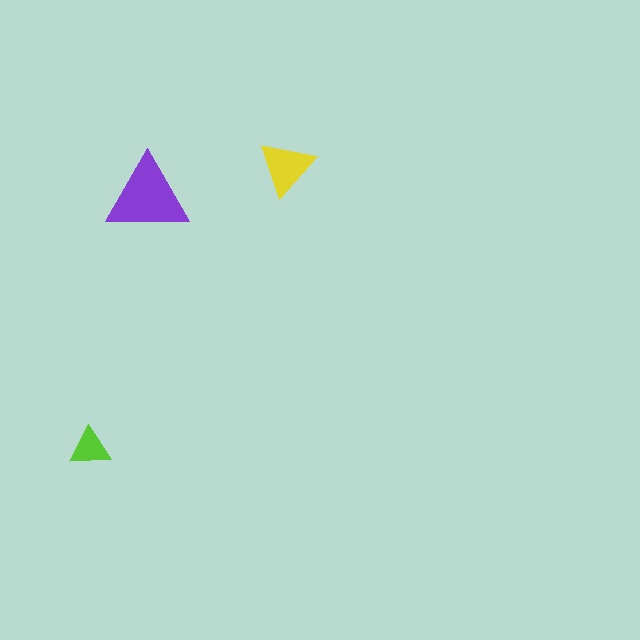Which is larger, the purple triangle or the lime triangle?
The purple one.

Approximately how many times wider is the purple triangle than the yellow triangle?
About 1.5 times wider.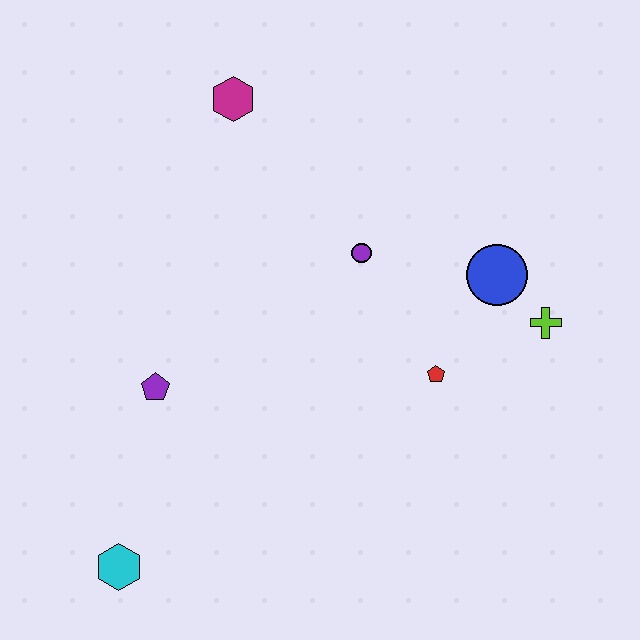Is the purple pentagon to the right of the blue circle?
No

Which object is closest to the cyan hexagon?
The purple pentagon is closest to the cyan hexagon.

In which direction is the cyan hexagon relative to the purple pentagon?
The cyan hexagon is below the purple pentagon.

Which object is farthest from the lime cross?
The cyan hexagon is farthest from the lime cross.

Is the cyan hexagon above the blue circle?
No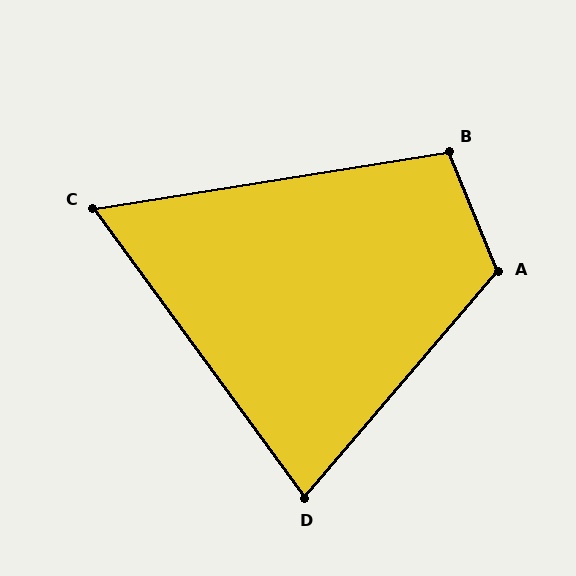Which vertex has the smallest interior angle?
C, at approximately 63 degrees.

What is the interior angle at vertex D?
Approximately 77 degrees (acute).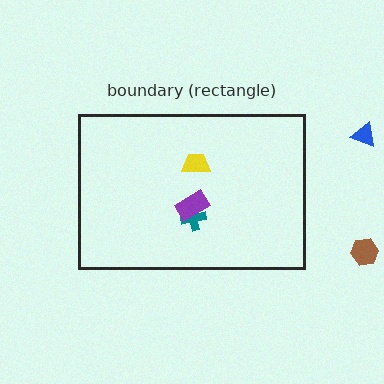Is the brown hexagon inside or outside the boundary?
Outside.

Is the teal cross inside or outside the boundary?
Inside.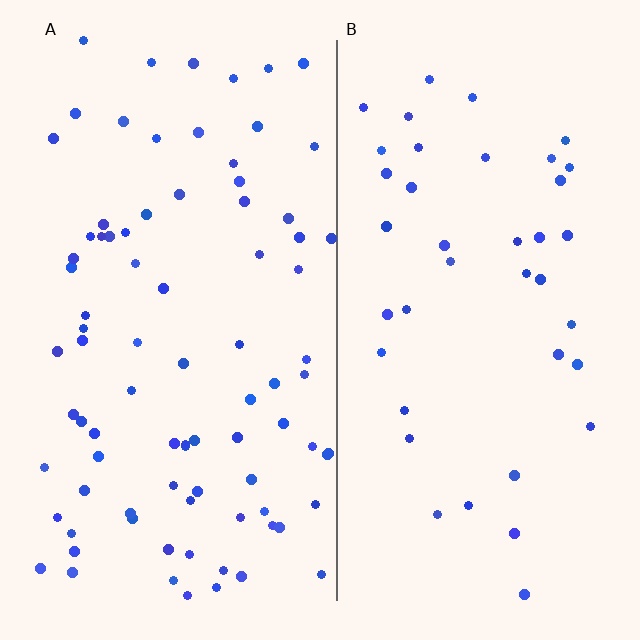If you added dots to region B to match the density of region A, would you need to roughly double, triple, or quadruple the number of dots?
Approximately double.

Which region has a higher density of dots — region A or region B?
A (the left).